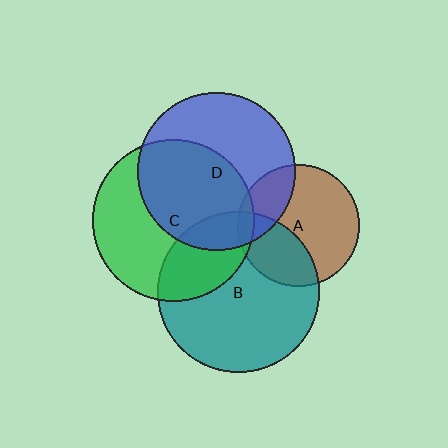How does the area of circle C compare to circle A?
Approximately 1.8 times.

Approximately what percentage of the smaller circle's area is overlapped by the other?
Approximately 5%.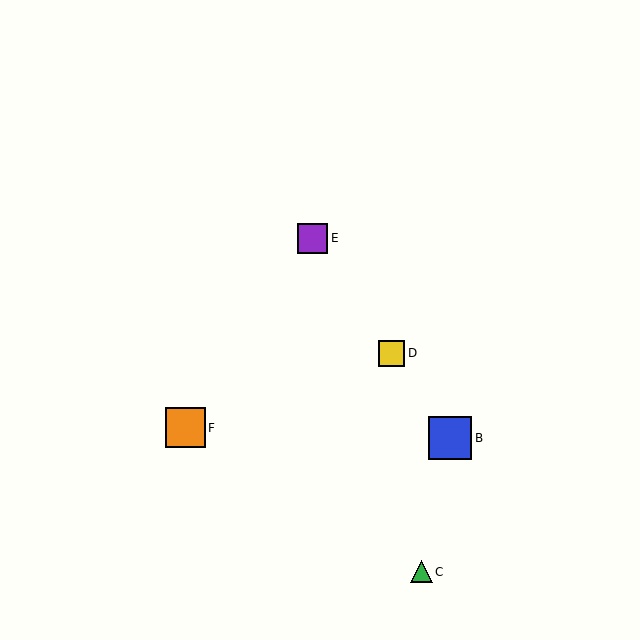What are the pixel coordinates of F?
Object F is at (185, 428).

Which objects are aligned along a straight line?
Objects A, B, D, E are aligned along a straight line.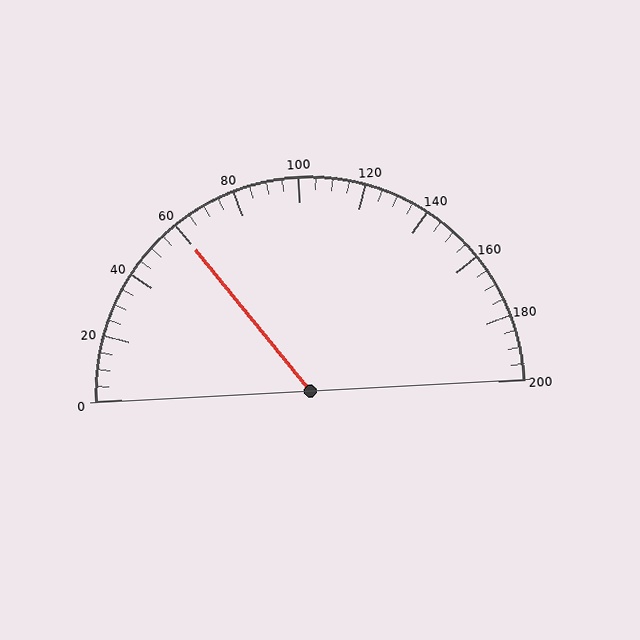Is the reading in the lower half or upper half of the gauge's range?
The reading is in the lower half of the range (0 to 200).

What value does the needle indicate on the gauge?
The needle indicates approximately 60.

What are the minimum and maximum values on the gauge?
The gauge ranges from 0 to 200.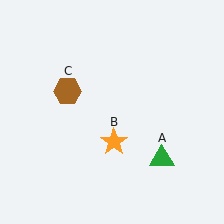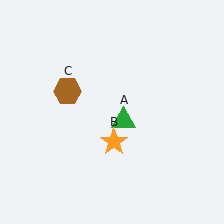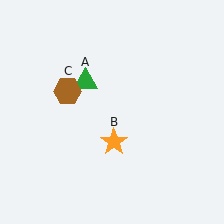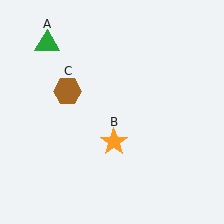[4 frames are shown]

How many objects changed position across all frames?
1 object changed position: green triangle (object A).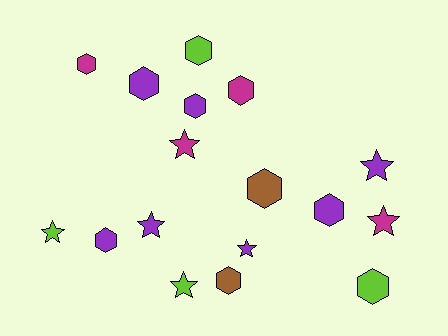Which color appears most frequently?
Purple, with 7 objects.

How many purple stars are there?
There are 3 purple stars.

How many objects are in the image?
There are 17 objects.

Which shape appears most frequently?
Hexagon, with 10 objects.